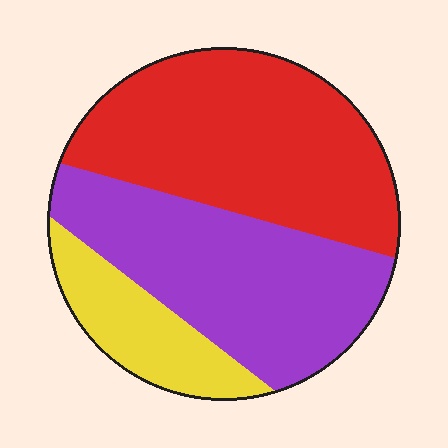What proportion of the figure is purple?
Purple covers about 40% of the figure.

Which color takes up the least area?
Yellow, at roughly 15%.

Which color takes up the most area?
Red, at roughly 45%.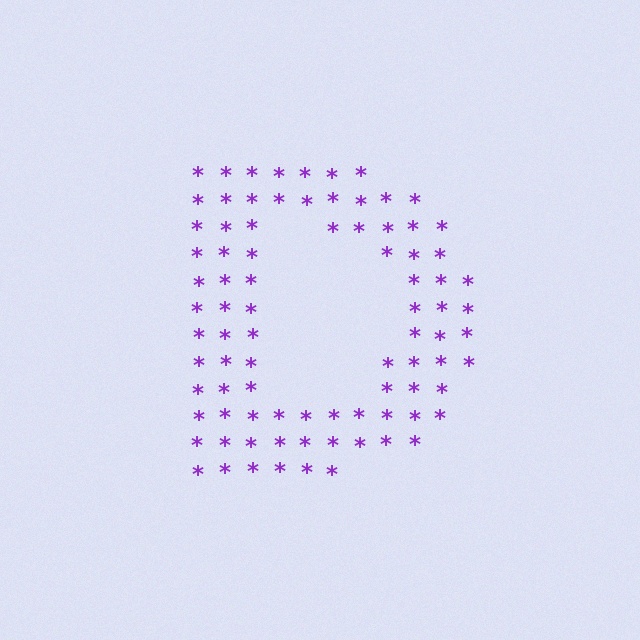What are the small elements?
The small elements are asterisks.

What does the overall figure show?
The overall figure shows the letter D.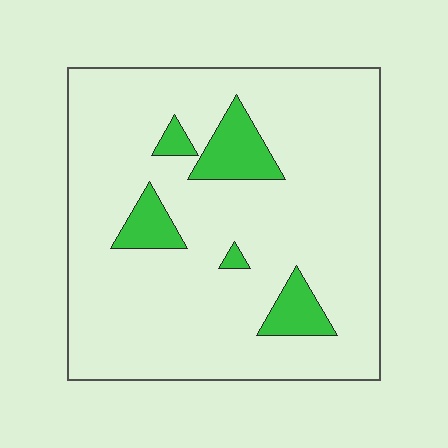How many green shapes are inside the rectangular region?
5.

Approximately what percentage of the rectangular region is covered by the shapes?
Approximately 10%.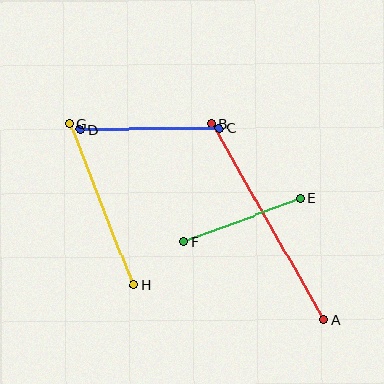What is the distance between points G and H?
The distance is approximately 173 pixels.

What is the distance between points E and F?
The distance is approximately 124 pixels.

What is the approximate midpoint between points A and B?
The midpoint is at approximately (268, 222) pixels.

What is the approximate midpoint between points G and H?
The midpoint is at approximately (101, 205) pixels.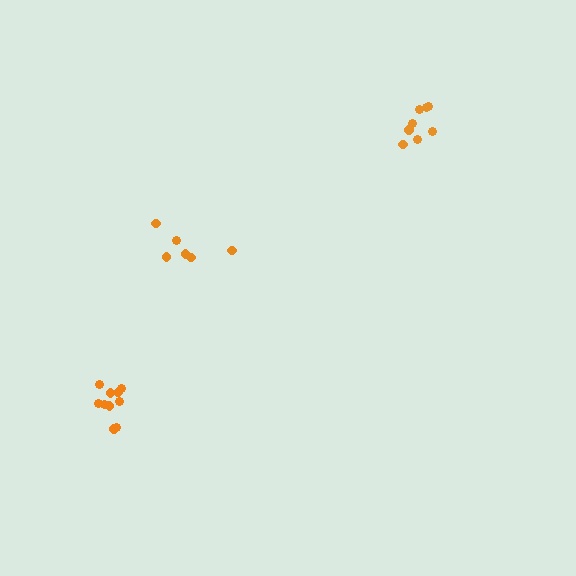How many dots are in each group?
Group 1: 10 dots, Group 2: 7 dots, Group 3: 8 dots (25 total).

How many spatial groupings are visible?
There are 3 spatial groupings.